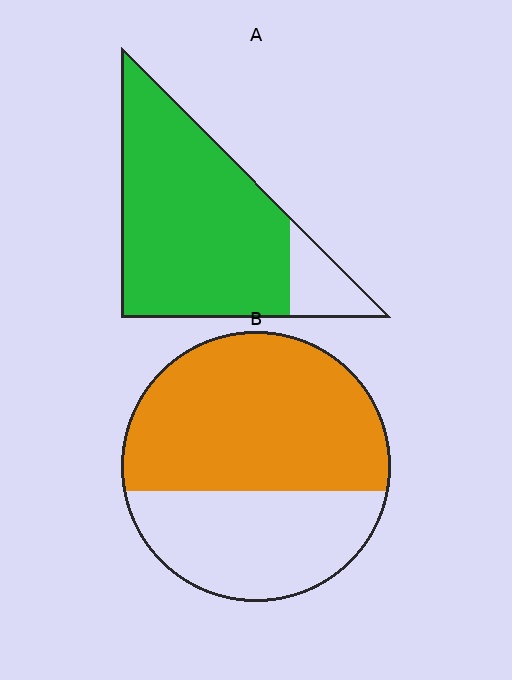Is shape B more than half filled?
Yes.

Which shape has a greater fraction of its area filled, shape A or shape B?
Shape A.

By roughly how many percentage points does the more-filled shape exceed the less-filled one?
By roughly 25 percentage points (A over B).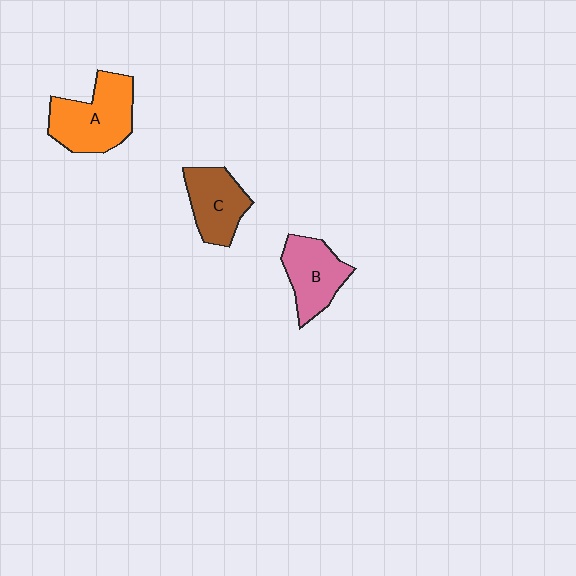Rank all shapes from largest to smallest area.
From largest to smallest: A (orange), B (pink), C (brown).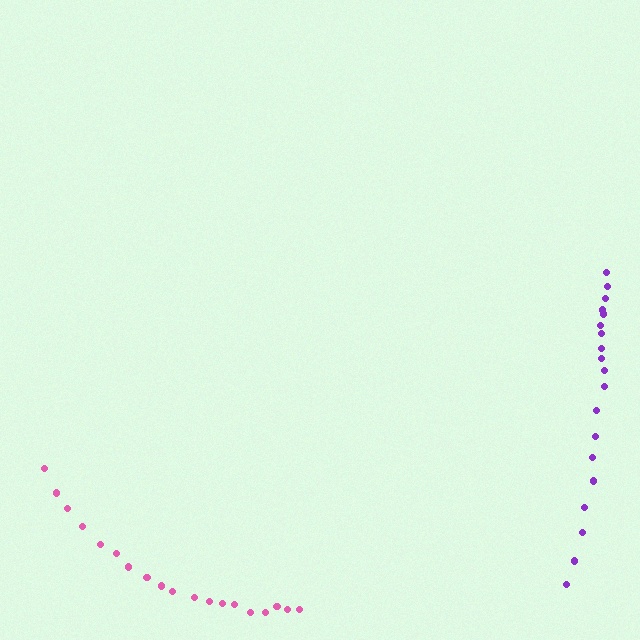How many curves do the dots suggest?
There are 2 distinct paths.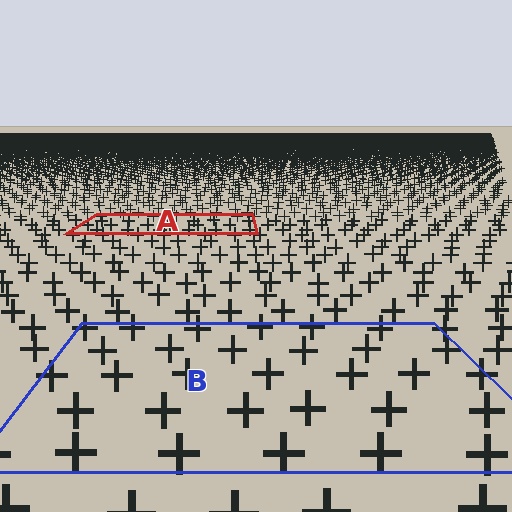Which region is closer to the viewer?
Region B is closer. The texture elements there are larger and more spread out.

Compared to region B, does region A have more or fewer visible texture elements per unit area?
Region A has more texture elements per unit area — they are packed more densely because it is farther away.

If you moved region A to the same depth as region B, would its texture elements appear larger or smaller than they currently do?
They would appear larger. At a closer depth, the same texture elements are projected at a bigger on-screen size.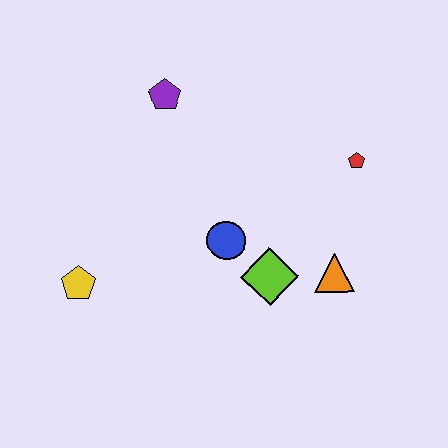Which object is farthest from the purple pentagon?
The orange triangle is farthest from the purple pentagon.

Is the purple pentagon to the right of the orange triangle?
No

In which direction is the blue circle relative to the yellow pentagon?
The blue circle is to the right of the yellow pentagon.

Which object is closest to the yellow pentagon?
The blue circle is closest to the yellow pentagon.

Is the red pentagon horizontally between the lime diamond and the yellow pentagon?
No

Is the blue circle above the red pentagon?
No